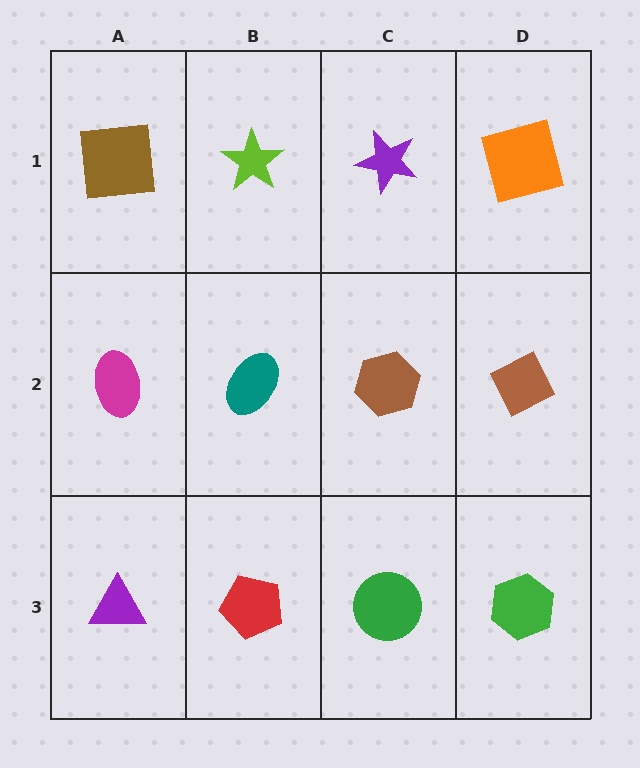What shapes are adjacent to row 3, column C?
A brown hexagon (row 2, column C), a red pentagon (row 3, column B), a green hexagon (row 3, column D).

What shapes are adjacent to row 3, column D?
A brown diamond (row 2, column D), a green circle (row 3, column C).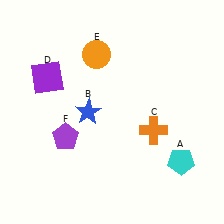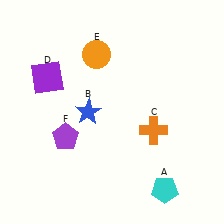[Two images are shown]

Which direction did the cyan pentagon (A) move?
The cyan pentagon (A) moved down.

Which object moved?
The cyan pentagon (A) moved down.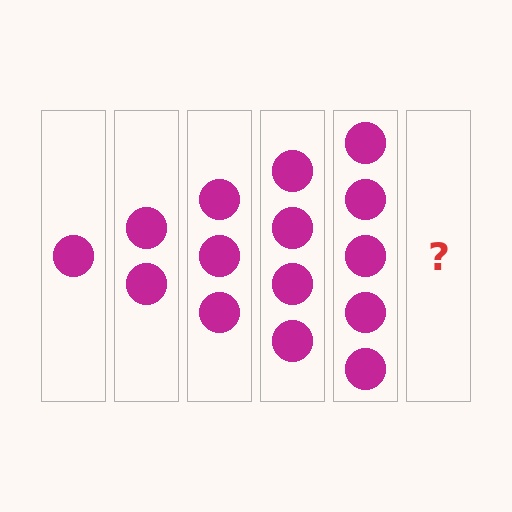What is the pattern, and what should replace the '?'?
The pattern is that each step adds one more circle. The '?' should be 6 circles.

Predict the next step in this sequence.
The next step is 6 circles.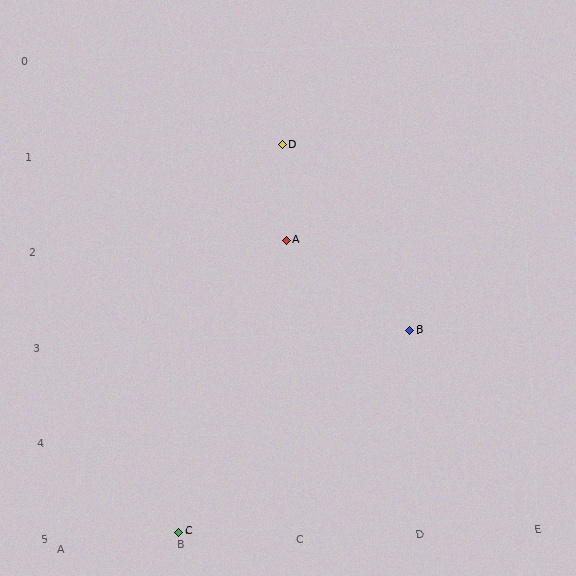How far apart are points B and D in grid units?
Points B and D are 1 column and 2 rows apart (about 2.2 grid units diagonally).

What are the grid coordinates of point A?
Point A is at grid coordinates (C, 2).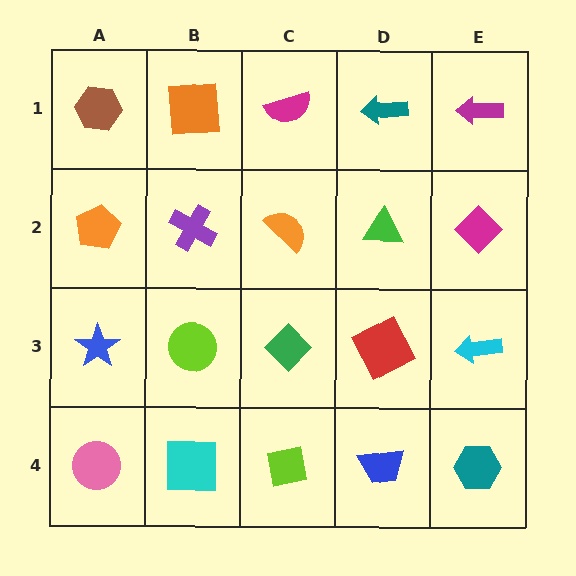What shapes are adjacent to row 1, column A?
An orange pentagon (row 2, column A), an orange square (row 1, column B).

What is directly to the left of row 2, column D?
An orange semicircle.